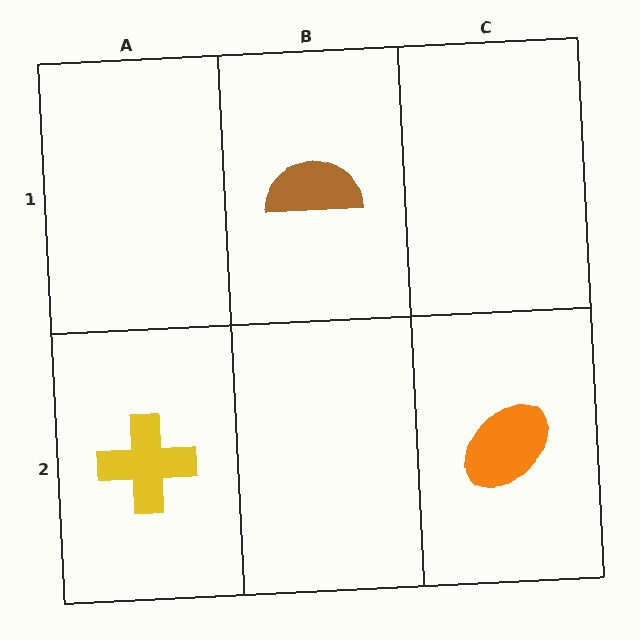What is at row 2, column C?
An orange ellipse.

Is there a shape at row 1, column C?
No, that cell is empty.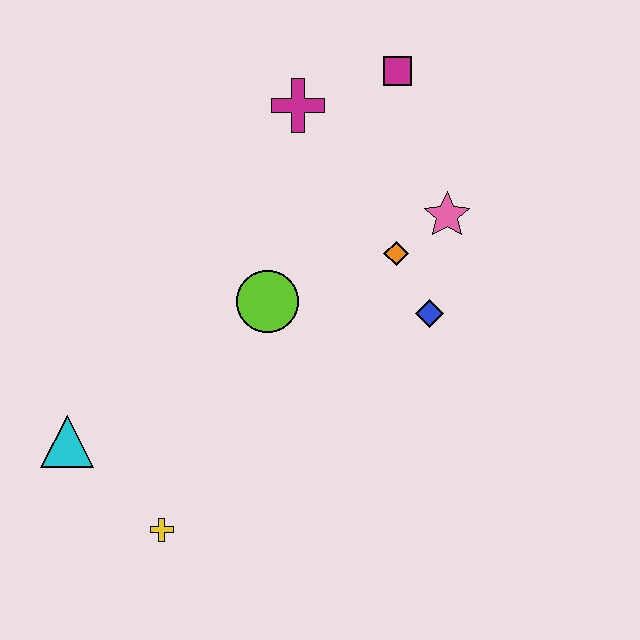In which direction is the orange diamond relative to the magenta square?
The orange diamond is below the magenta square.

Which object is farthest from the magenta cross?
The yellow cross is farthest from the magenta cross.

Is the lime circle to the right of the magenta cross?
No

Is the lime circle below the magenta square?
Yes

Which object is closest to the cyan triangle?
The yellow cross is closest to the cyan triangle.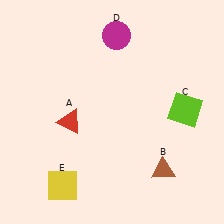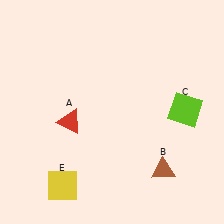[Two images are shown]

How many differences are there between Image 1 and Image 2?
There is 1 difference between the two images.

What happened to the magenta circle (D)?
The magenta circle (D) was removed in Image 2. It was in the top-right area of Image 1.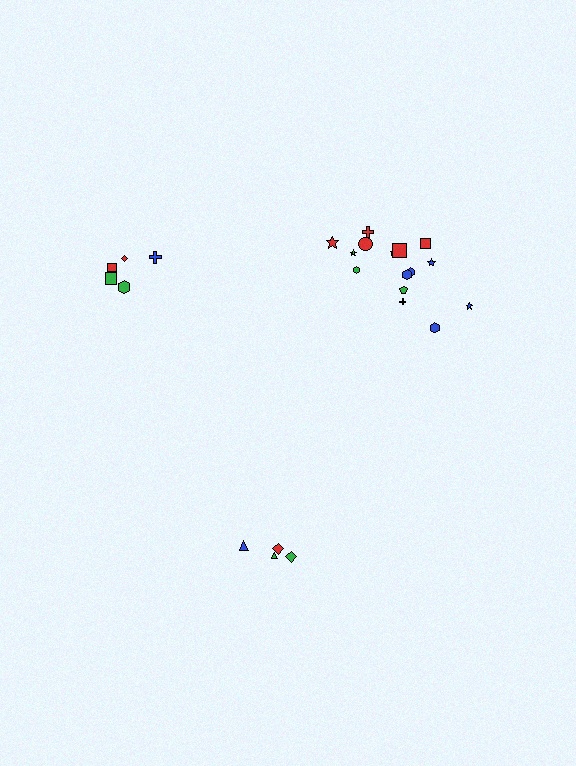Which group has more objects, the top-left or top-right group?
The top-right group.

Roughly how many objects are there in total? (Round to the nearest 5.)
Roughly 25 objects in total.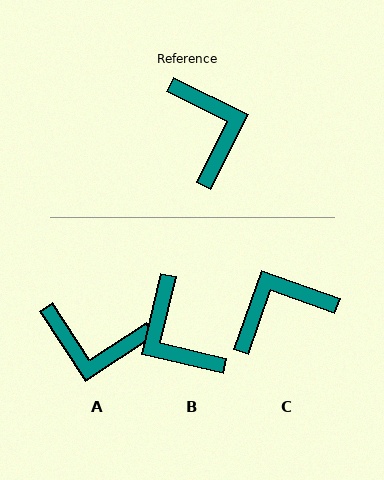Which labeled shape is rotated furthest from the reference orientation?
B, about 167 degrees away.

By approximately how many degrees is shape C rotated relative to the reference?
Approximately 97 degrees counter-clockwise.